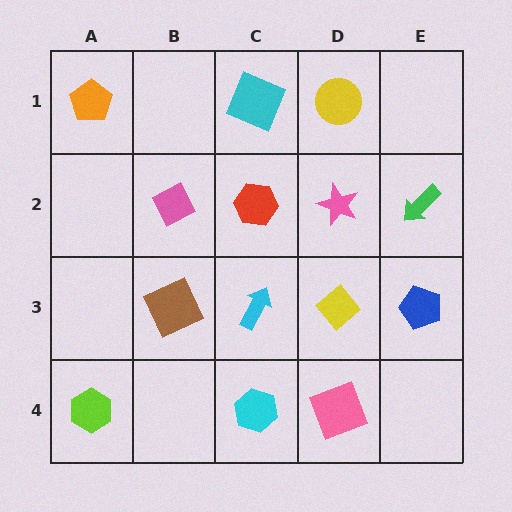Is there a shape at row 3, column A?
No, that cell is empty.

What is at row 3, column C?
A cyan arrow.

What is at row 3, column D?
A yellow diamond.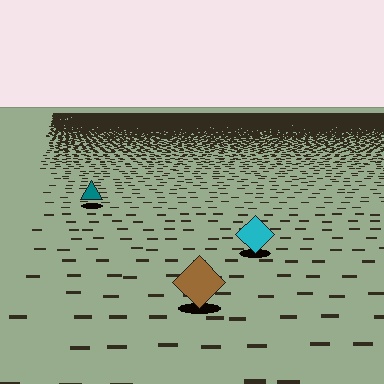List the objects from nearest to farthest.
From nearest to farthest: the brown diamond, the cyan diamond, the teal triangle.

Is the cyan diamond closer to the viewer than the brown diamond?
No. The brown diamond is closer — you can tell from the texture gradient: the ground texture is coarser near it.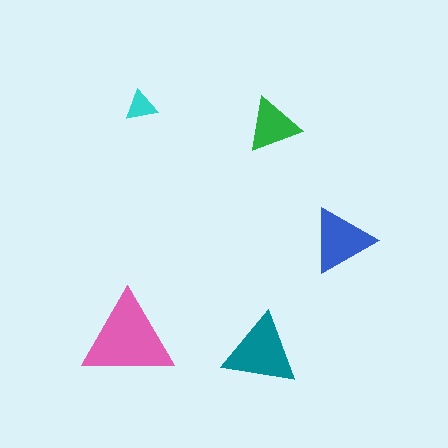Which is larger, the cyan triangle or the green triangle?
The green one.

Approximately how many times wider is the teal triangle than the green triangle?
About 1.5 times wider.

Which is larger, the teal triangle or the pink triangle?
The pink one.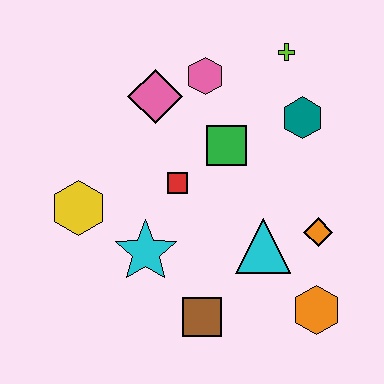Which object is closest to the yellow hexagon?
The cyan star is closest to the yellow hexagon.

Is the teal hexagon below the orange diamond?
No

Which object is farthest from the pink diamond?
The orange hexagon is farthest from the pink diamond.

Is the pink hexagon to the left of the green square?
Yes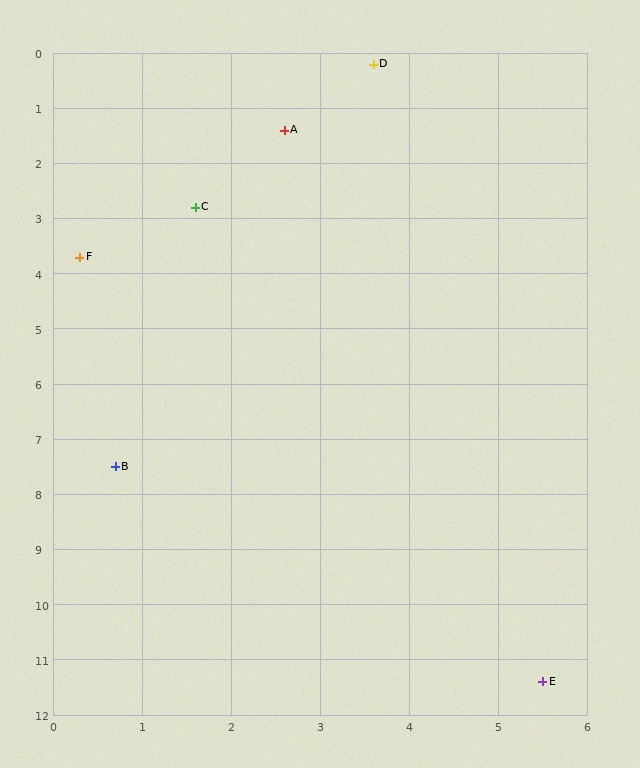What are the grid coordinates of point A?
Point A is at approximately (2.6, 1.4).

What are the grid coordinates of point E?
Point E is at approximately (5.5, 11.4).